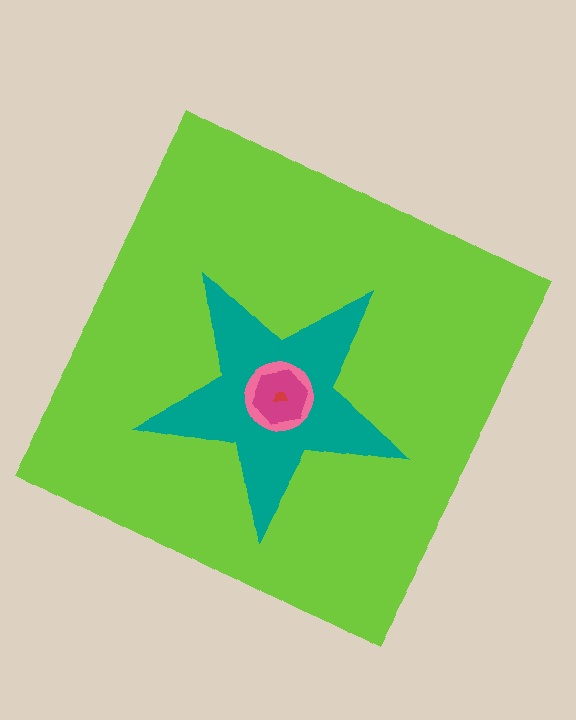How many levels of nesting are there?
5.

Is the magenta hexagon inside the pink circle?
Yes.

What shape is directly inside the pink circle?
The magenta hexagon.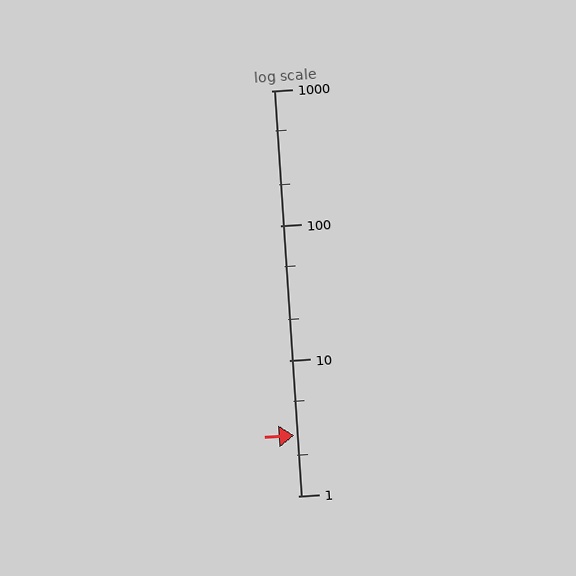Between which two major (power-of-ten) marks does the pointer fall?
The pointer is between 1 and 10.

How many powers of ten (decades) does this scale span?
The scale spans 3 decades, from 1 to 1000.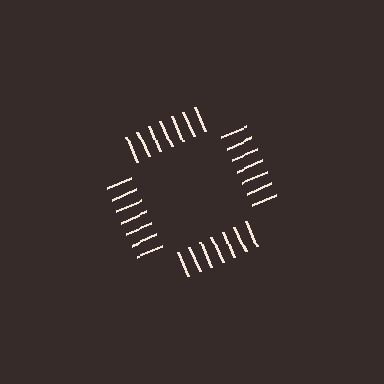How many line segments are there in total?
28 — 7 along each of the 4 edges.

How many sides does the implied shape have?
4 sides — the line-ends trace a square.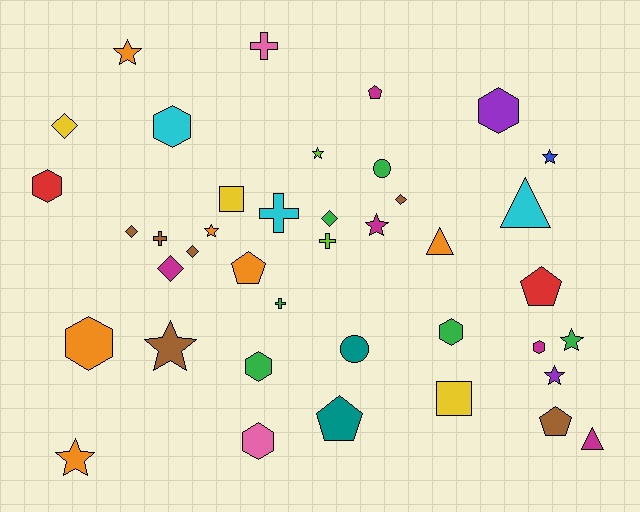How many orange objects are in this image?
There are 6 orange objects.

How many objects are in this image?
There are 40 objects.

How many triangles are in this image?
There are 3 triangles.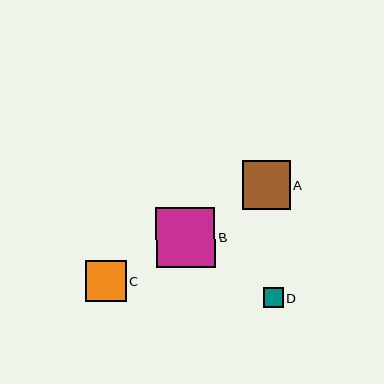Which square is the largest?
Square B is the largest with a size of approximately 59 pixels.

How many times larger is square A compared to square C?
Square A is approximately 1.2 times the size of square C.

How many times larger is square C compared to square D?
Square C is approximately 2.0 times the size of square D.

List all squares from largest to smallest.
From largest to smallest: B, A, C, D.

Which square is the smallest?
Square D is the smallest with a size of approximately 20 pixels.